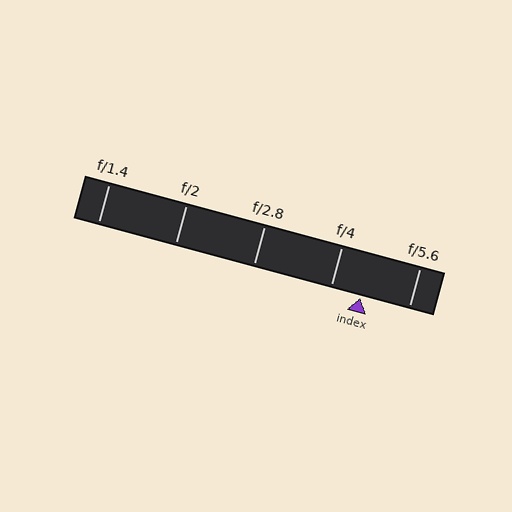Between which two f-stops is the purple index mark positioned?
The index mark is between f/4 and f/5.6.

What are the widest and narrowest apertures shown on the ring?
The widest aperture shown is f/1.4 and the narrowest is f/5.6.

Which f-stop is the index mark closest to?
The index mark is closest to f/4.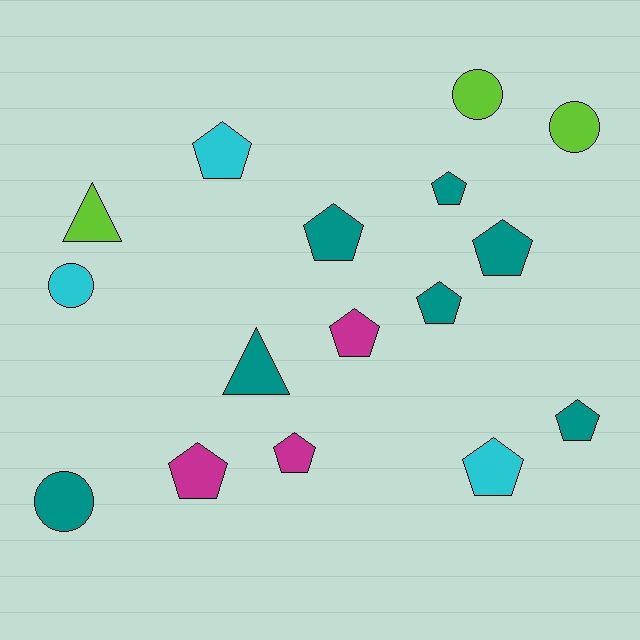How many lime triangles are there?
There is 1 lime triangle.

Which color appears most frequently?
Teal, with 7 objects.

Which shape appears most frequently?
Pentagon, with 10 objects.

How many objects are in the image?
There are 16 objects.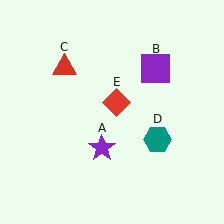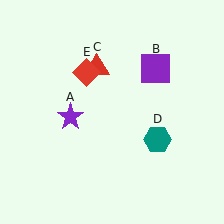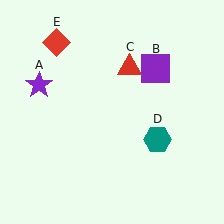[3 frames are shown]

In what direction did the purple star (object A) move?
The purple star (object A) moved up and to the left.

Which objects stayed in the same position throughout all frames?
Purple square (object B) and teal hexagon (object D) remained stationary.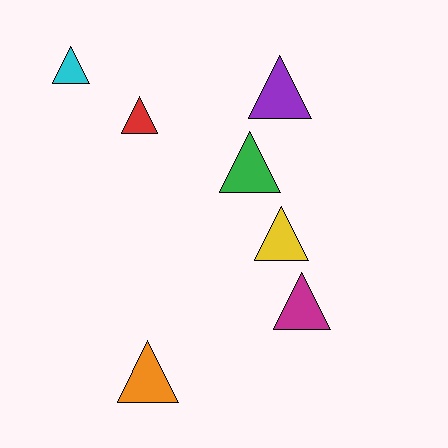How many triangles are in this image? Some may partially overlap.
There are 7 triangles.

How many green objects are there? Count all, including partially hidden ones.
There is 1 green object.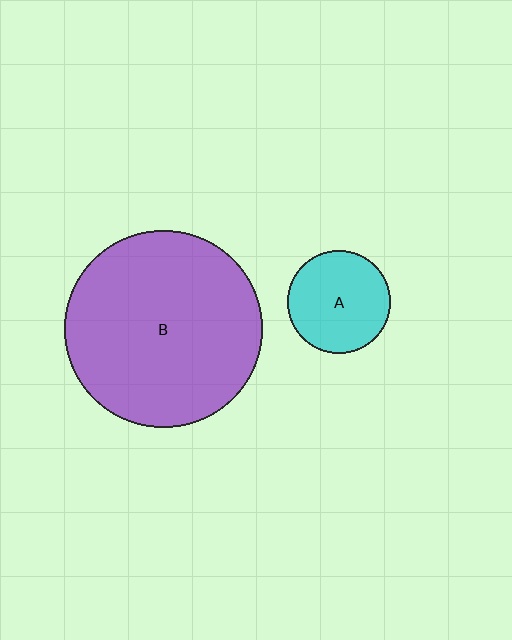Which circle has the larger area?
Circle B (purple).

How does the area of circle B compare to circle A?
Approximately 3.7 times.